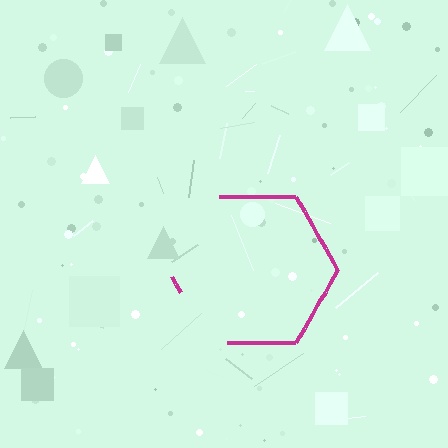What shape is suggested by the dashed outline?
The dashed outline suggests a hexagon.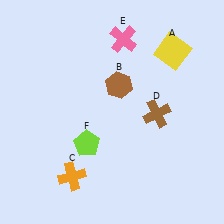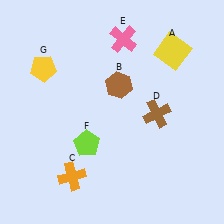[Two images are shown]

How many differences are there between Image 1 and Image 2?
There is 1 difference between the two images.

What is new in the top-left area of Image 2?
A yellow pentagon (G) was added in the top-left area of Image 2.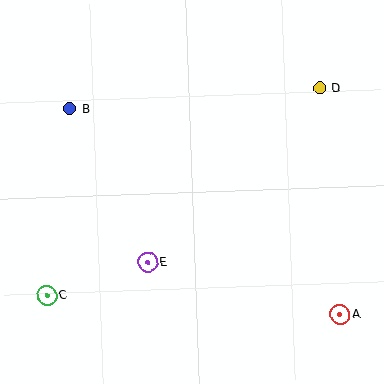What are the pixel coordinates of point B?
Point B is at (70, 109).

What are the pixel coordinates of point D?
Point D is at (320, 88).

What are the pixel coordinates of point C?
Point C is at (47, 296).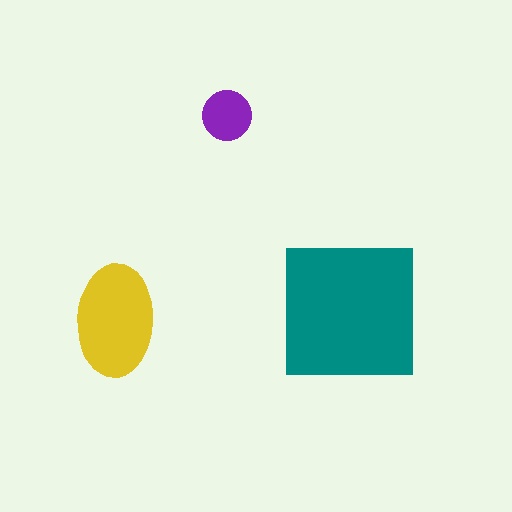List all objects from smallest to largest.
The purple circle, the yellow ellipse, the teal square.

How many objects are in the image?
There are 3 objects in the image.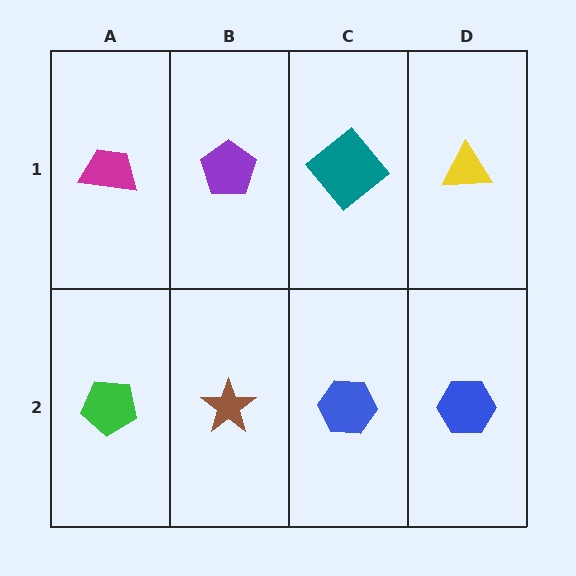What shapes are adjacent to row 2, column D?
A yellow triangle (row 1, column D), a blue hexagon (row 2, column C).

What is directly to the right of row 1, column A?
A purple pentagon.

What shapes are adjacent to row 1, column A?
A green pentagon (row 2, column A), a purple pentagon (row 1, column B).